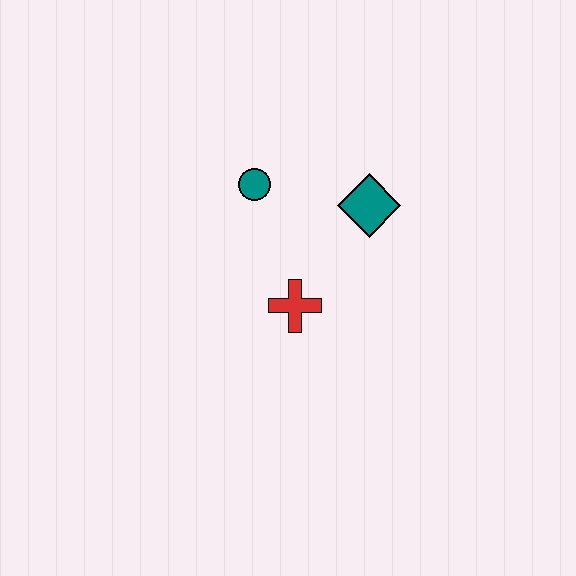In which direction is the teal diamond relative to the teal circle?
The teal diamond is to the right of the teal circle.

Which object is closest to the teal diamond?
The teal circle is closest to the teal diamond.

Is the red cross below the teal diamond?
Yes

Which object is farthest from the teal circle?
The red cross is farthest from the teal circle.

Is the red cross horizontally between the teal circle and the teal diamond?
Yes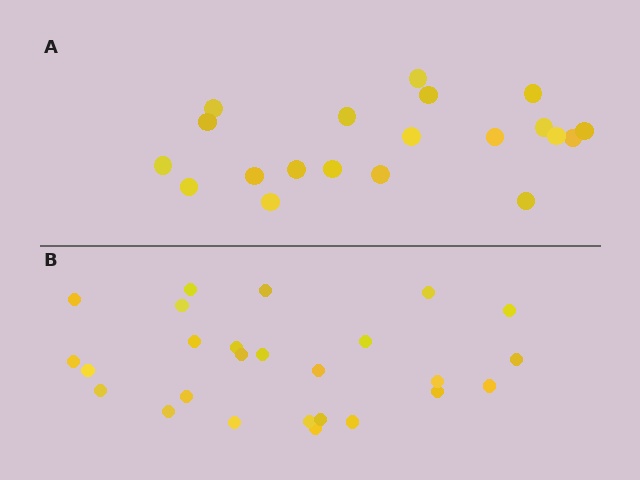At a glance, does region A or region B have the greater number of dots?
Region B (the bottom region) has more dots.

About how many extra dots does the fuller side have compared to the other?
Region B has about 6 more dots than region A.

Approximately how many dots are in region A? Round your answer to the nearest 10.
About 20 dots.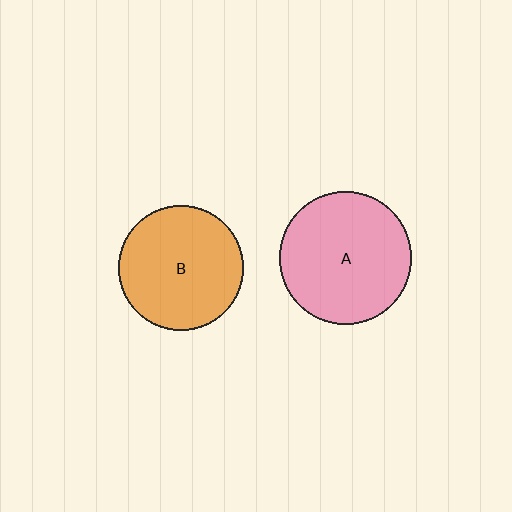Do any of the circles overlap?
No, none of the circles overlap.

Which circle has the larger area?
Circle A (pink).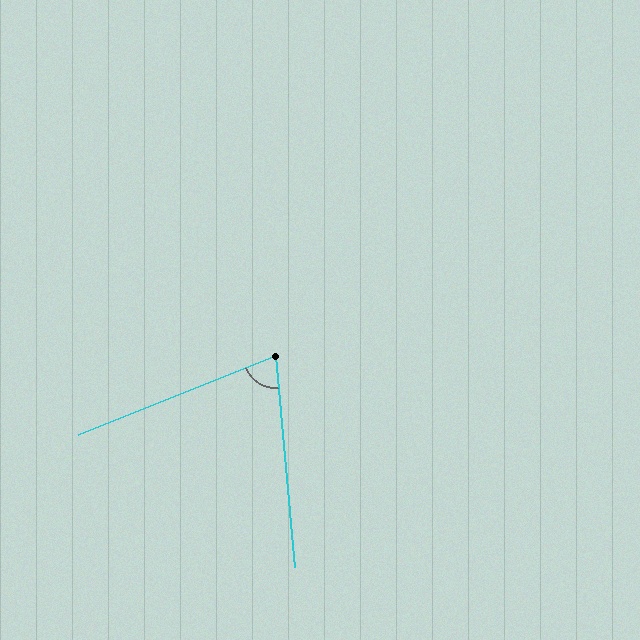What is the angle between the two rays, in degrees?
Approximately 73 degrees.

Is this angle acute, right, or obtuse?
It is acute.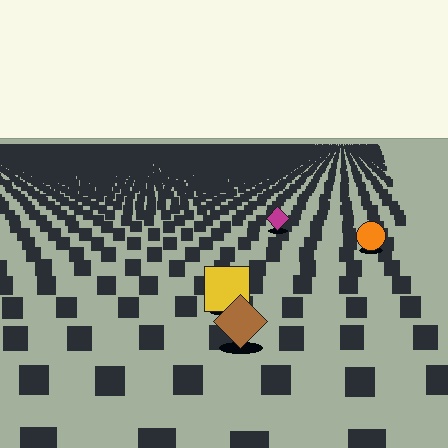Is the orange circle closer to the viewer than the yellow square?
No. The yellow square is closer — you can tell from the texture gradient: the ground texture is coarser near it.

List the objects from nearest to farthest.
From nearest to farthest: the brown diamond, the yellow square, the orange circle, the magenta diamond.